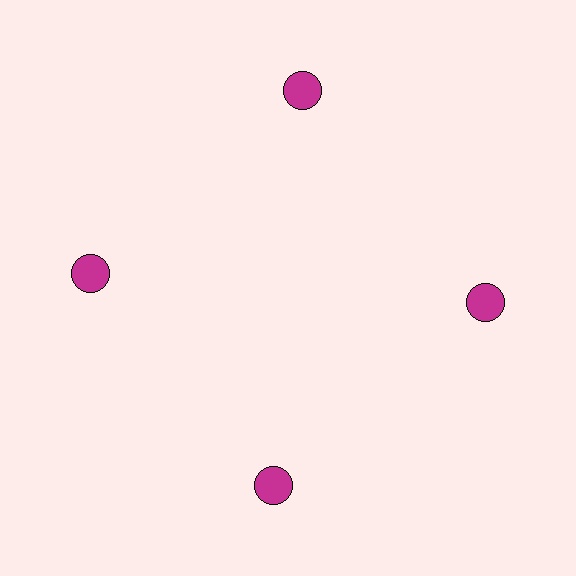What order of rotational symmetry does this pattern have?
This pattern has 4-fold rotational symmetry.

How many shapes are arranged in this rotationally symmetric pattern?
There are 4 shapes, arranged in 4 groups of 1.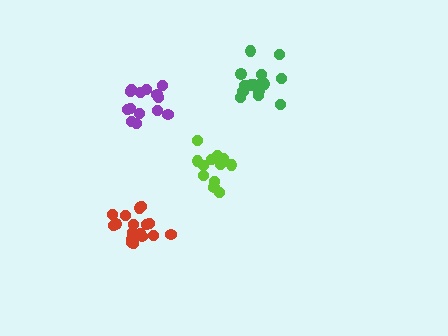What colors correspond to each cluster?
The clusters are colored: red, green, purple, lime.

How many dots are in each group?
Group 1: 18 dots, Group 2: 17 dots, Group 3: 14 dots, Group 4: 13 dots (62 total).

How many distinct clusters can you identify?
There are 4 distinct clusters.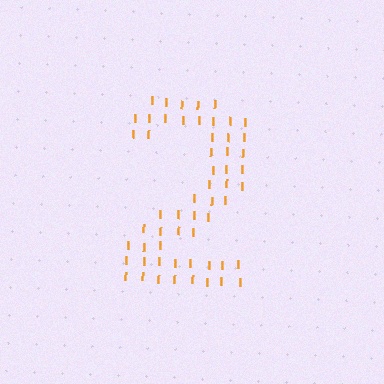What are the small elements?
The small elements are letter I's.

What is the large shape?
The large shape is the digit 2.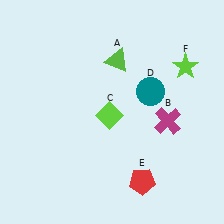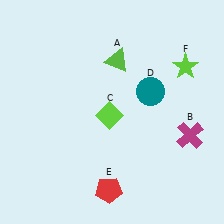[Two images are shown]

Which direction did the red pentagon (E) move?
The red pentagon (E) moved left.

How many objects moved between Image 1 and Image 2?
2 objects moved between the two images.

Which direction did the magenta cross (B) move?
The magenta cross (B) moved right.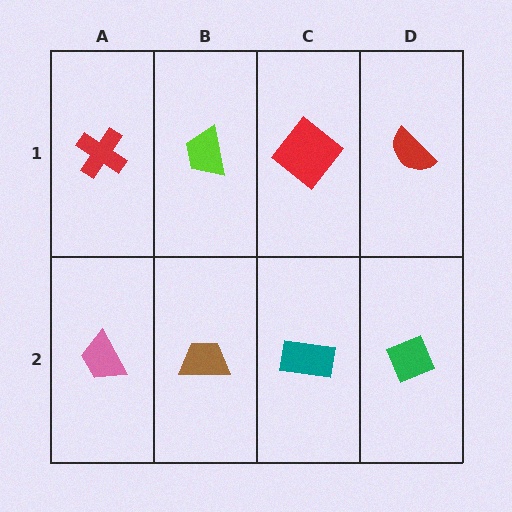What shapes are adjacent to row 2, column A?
A red cross (row 1, column A), a brown trapezoid (row 2, column B).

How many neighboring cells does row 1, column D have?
2.